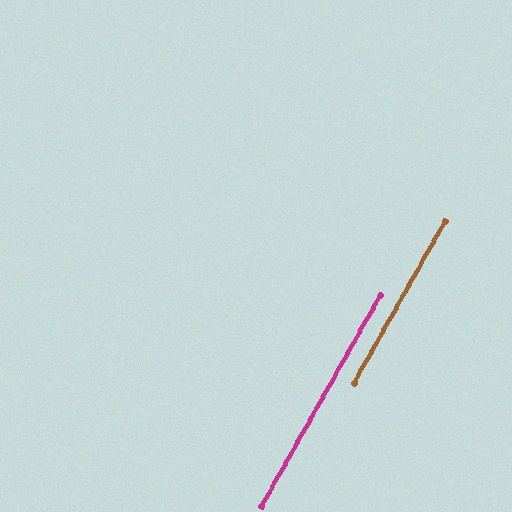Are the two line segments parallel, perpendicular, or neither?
Parallel — their directions differ by only 0.1°.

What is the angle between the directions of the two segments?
Approximately 0 degrees.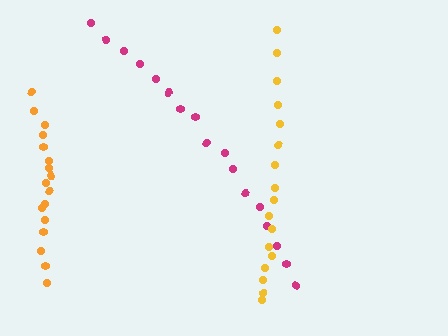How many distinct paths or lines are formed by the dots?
There are 3 distinct paths.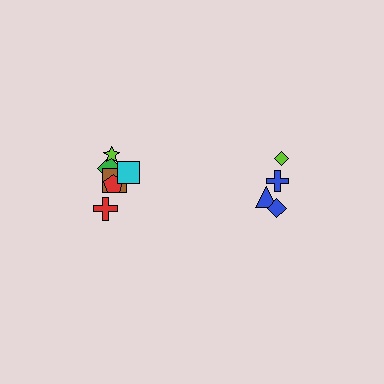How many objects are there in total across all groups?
There are 10 objects.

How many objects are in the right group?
There are 4 objects.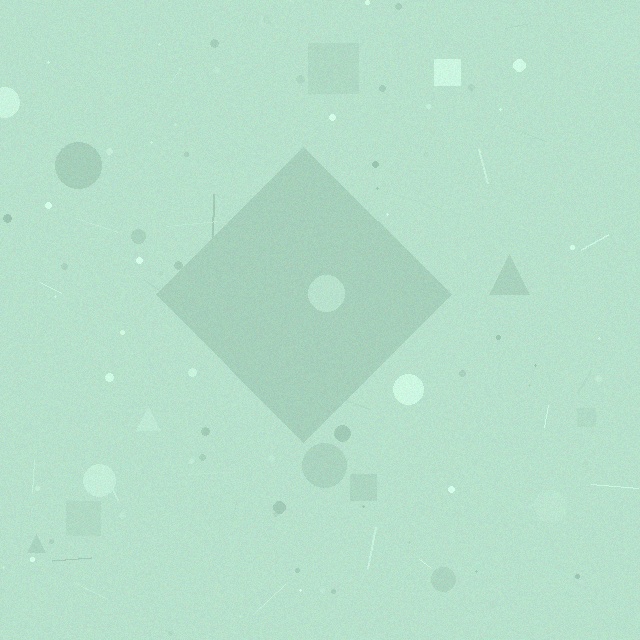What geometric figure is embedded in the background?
A diamond is embedded in the background.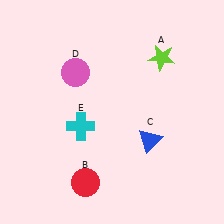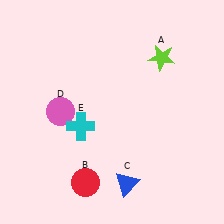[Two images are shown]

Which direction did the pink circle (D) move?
The pink circle (D) moved down.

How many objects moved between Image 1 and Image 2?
2 objects moved between the two images.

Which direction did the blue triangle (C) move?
The blue triangle (C) moved down.